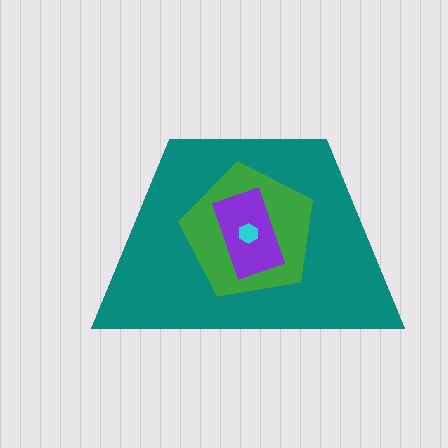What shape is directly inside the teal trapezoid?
The green pentagon.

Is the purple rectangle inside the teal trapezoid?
Yes.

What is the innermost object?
The cyan hexagon.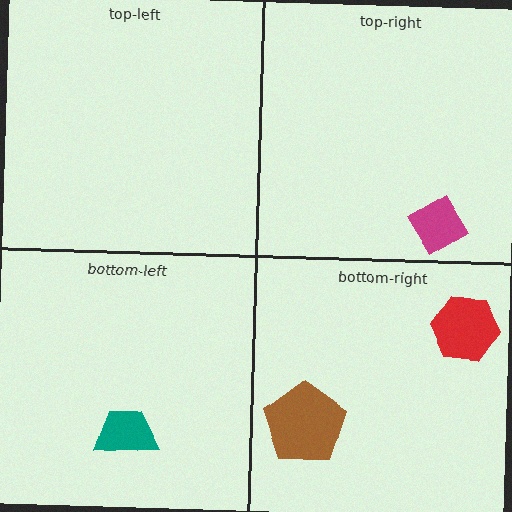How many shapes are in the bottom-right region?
2.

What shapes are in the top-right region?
The magenta diamond.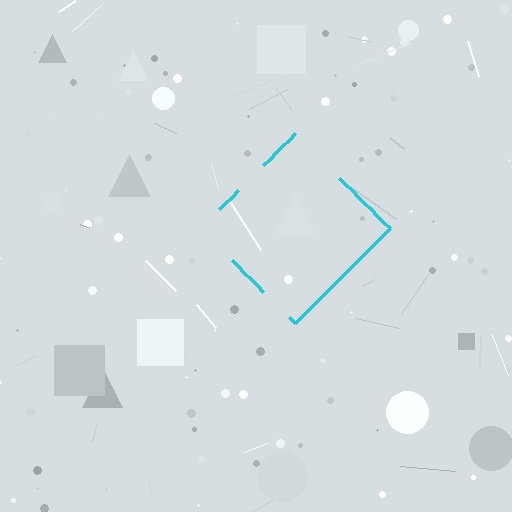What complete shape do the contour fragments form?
The contour fragments form a diamond.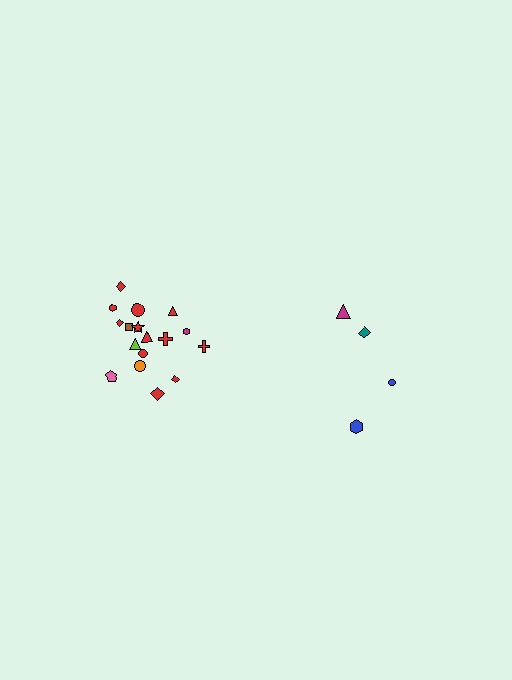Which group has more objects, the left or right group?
The left group.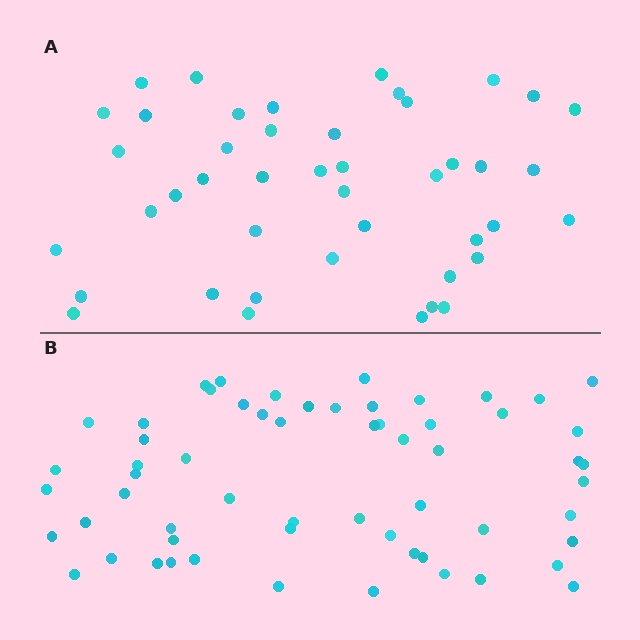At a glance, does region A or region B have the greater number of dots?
Region B (the bottom region) has more dots.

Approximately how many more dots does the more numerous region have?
Region B has approximately 15 more dots than region A.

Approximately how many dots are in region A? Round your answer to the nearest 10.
About 40 dots. (The exact count is 44, which rounds to 40.)